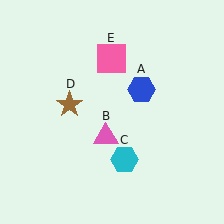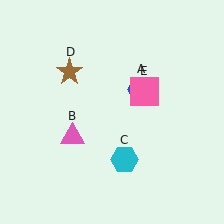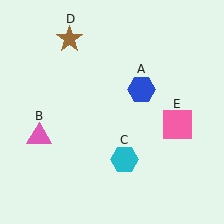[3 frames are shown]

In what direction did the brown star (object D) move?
The brown star (object D) moved up.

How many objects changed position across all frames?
3 objects changed position: pink triangle (object B), brown star (object D), pink square (object E).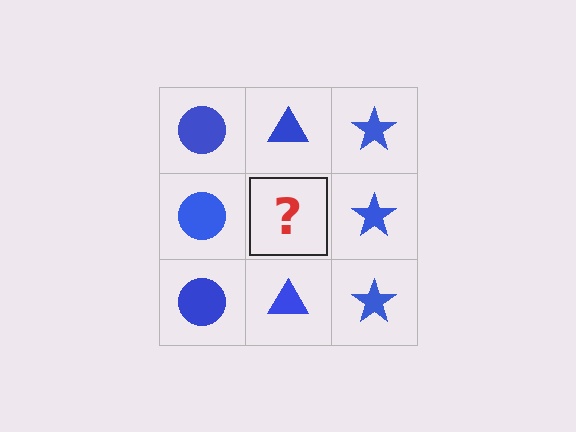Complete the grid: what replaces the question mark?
The question mark should be replaced with a blue triangle.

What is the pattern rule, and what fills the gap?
The rule is that each column has a consistent shape. The gap should be filled with a blue triangle.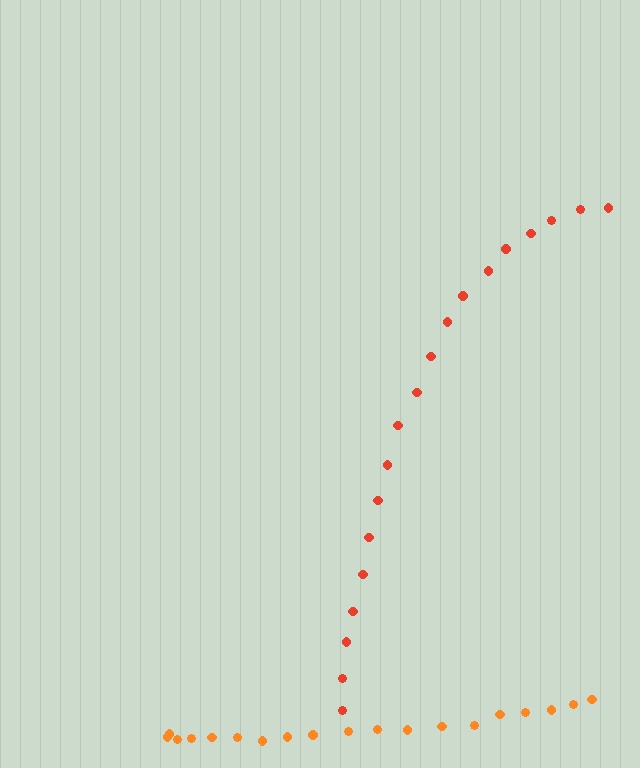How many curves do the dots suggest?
There are 2 distinct paths.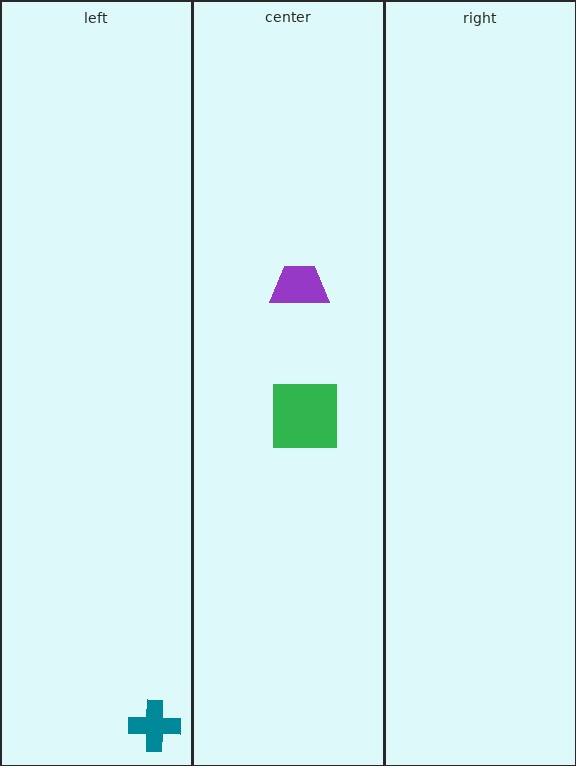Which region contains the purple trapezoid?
The center region.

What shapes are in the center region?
The purple trapezoid, the green square.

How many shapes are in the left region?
1.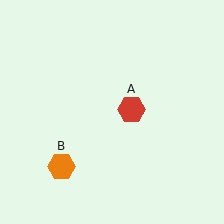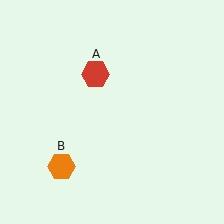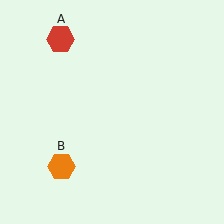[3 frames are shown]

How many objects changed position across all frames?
1 object changed position: red hexagon (object A).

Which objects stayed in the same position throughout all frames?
Orange hexagon (object B) remained stationary.